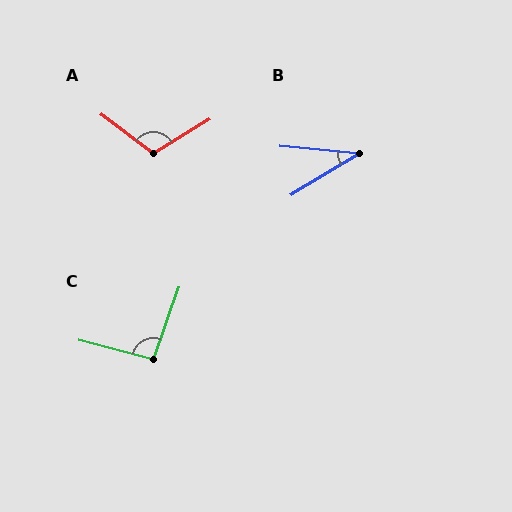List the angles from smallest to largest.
B (37°), C (95°), A (112°).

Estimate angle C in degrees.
Approximately 95 degrees.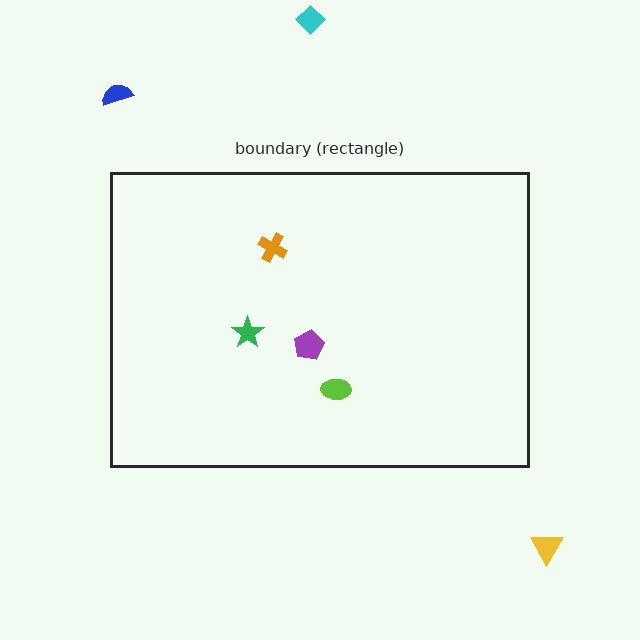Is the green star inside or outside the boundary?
Inside.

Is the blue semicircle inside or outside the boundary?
Outside.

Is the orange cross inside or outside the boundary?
Inside.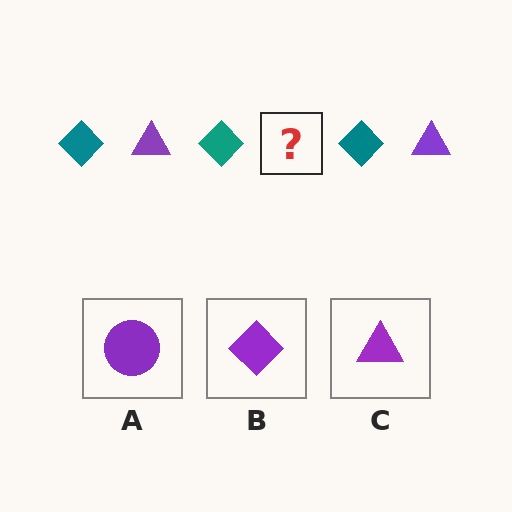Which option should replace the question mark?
Option C.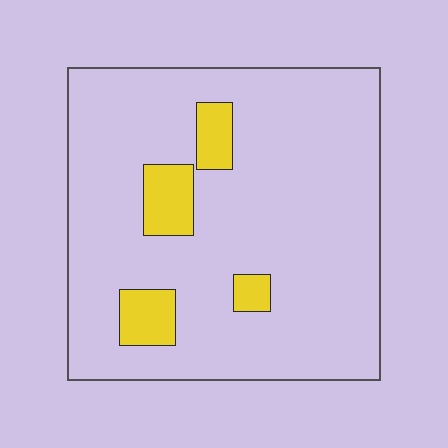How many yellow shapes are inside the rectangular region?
4.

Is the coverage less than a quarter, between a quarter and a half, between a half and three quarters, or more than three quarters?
Less than a quarter.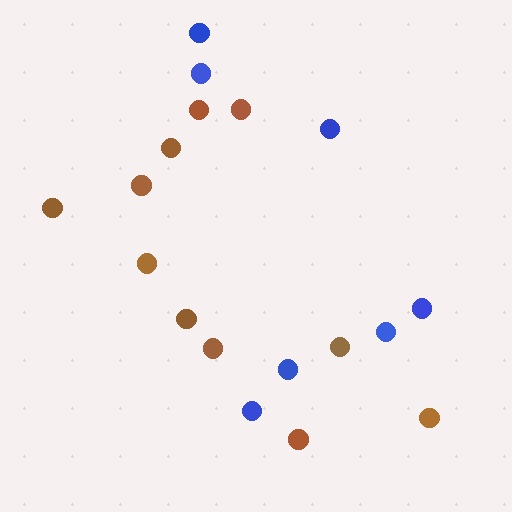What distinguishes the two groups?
There are 2 groups: one group of blue circles (7) and one group of brown circles (11).